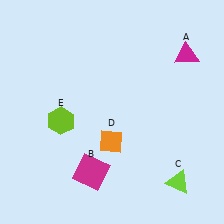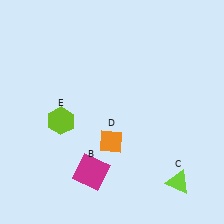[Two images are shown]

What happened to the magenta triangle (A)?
The magenta triangle (A) was removed in Image 2. It was in the top-right area of Image 1.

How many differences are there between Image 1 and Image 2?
There is 1 difference between the two images.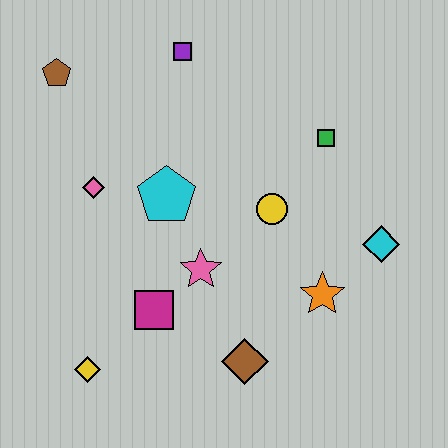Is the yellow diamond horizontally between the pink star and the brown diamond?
No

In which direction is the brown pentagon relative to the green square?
The brown pentagon is to the left of the green square.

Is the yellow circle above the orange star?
Yes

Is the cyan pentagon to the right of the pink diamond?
Yes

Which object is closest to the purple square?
The brown pentagon is closest to the purple square.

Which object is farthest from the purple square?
The yellow diamond is farthest from the purple square.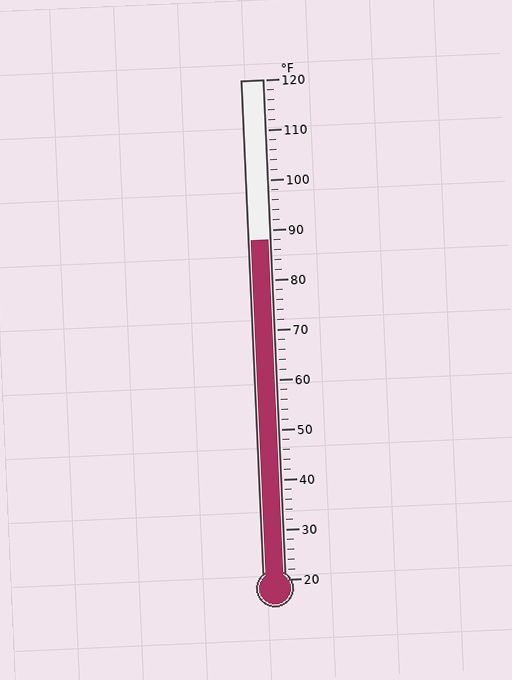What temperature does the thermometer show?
The thermometer shows approximately 88°F.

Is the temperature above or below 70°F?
The temperature is above 70°F.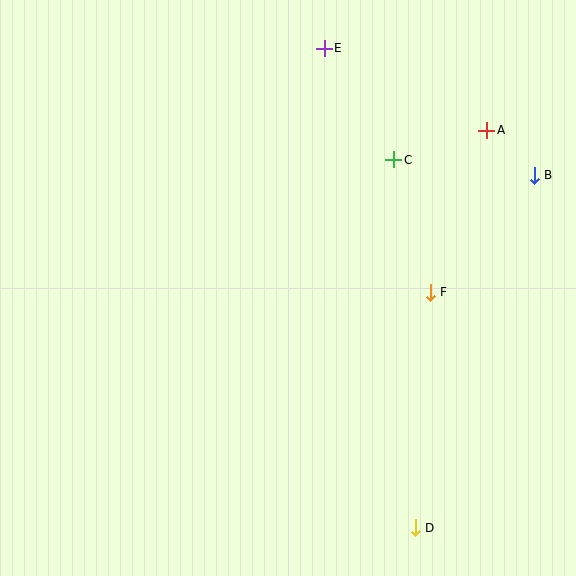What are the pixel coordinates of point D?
Point D is at (415, 528).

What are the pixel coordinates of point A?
Point A is at (487, 130).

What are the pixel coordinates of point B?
Point B is at (534, 175).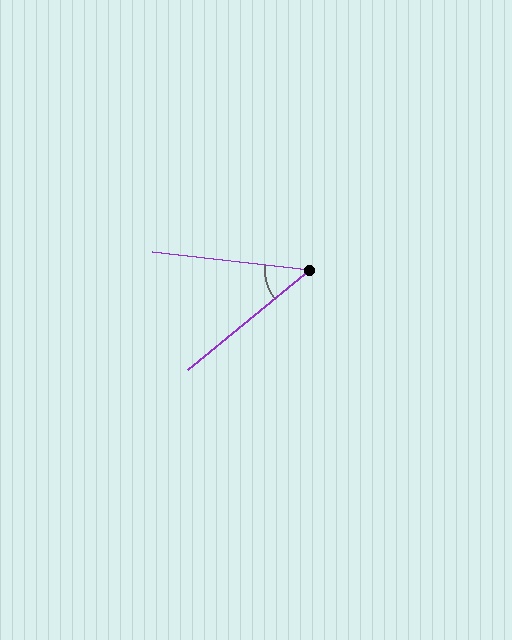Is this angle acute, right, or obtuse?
It is acute.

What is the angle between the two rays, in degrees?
Approximately 46 degrees.